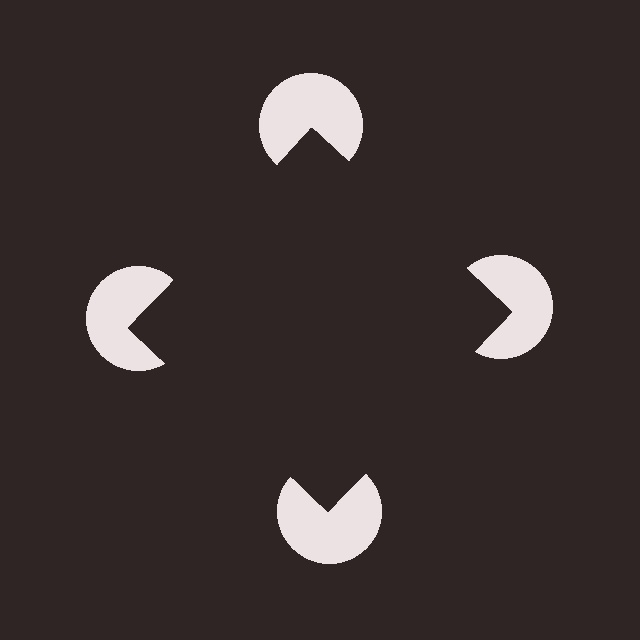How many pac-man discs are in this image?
There are 4 — one at each vertex of the illusory square.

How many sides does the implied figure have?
4 sides.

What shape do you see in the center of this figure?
An illusory square — its edges are inferred from the aligned wedge cuts in the pac-man discs, not physically drawn.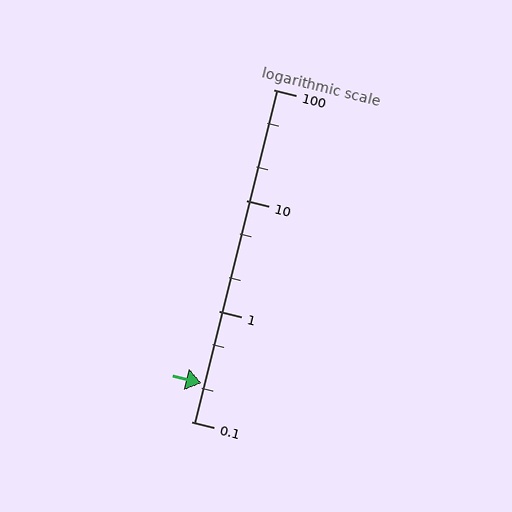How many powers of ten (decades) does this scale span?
The scale spans 3 decades, from 0.1 to 100.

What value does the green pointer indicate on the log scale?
The pointer indicates approximately 0.22.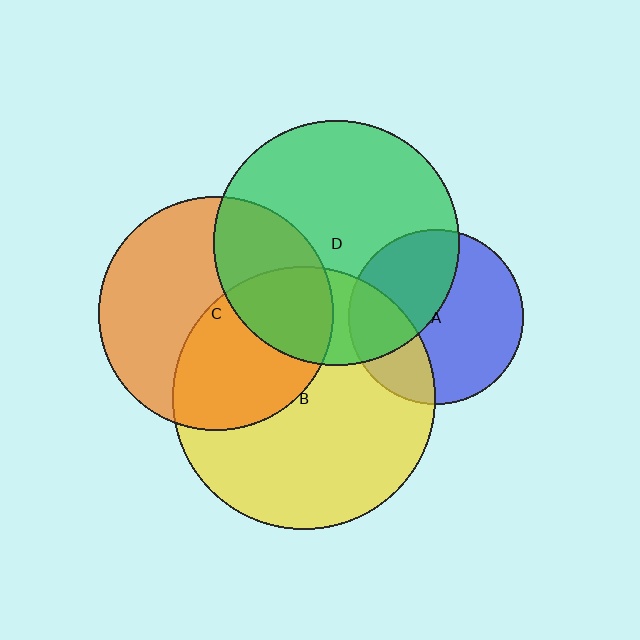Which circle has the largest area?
Circle B (yellow).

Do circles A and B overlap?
Yes.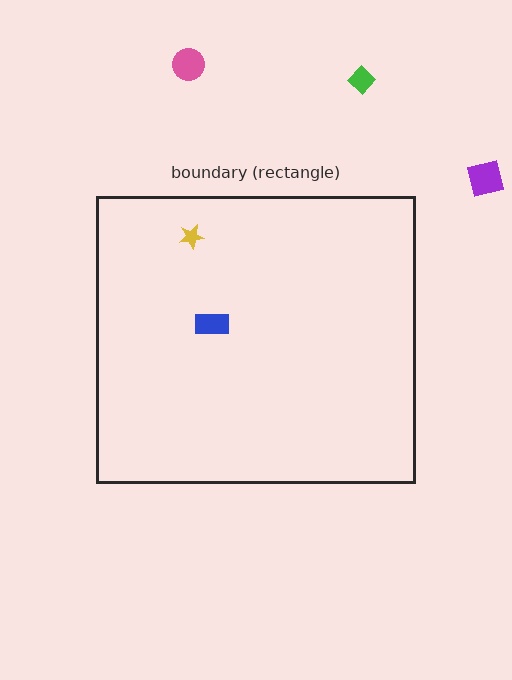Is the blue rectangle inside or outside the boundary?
Inside.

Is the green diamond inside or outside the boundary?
Outside.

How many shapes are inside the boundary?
2 inside, 3 outside.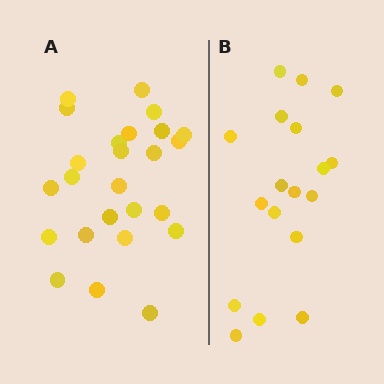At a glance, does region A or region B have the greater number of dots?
Region A (the left region) has more dots.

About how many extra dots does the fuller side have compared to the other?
Region A has roughly 8 or so more dots than region B.